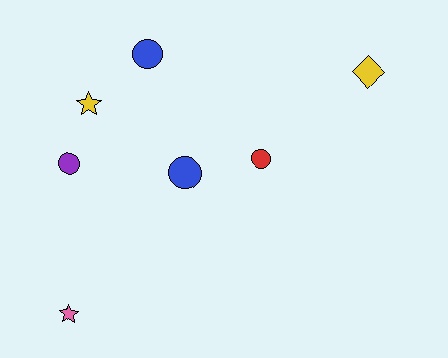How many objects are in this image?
There are 7 objects.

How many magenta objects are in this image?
There are no magenta objects.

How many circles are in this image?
There are 4 circles.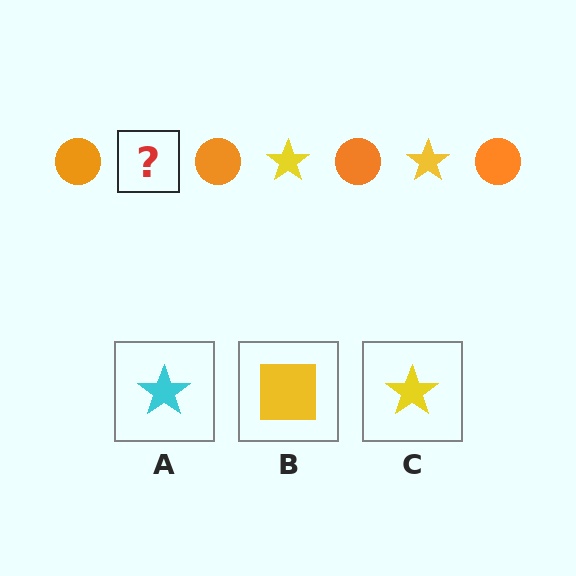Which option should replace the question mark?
Option C.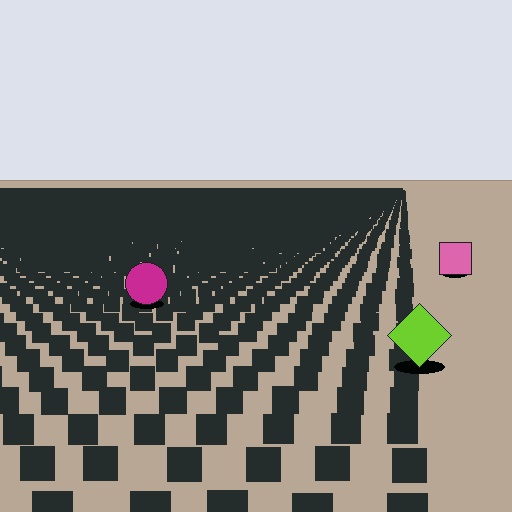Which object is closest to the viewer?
The lime diamond is closest. The texture marks near it are larger and more spread out.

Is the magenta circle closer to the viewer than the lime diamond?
No. The lime diamond is closer — you can tell from the texture gradient: the ground texture is coarser near it.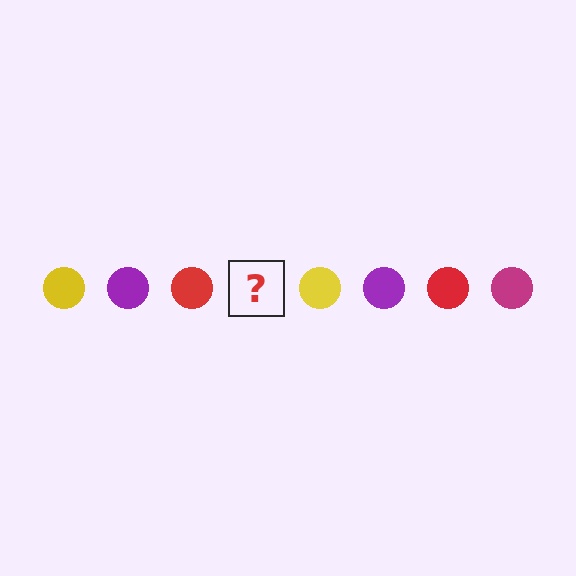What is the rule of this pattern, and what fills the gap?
The rule is that the pattern cycles through yellow, purple, red, magenta circles. The gap should be filled with a magenta circle.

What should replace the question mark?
The question mark should be replaced with a magenta circle.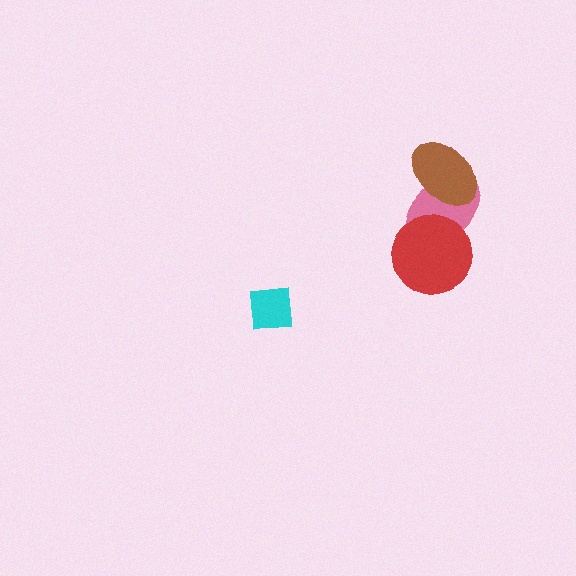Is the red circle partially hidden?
No, no other shape covers it.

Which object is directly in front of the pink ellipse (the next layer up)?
The red circle is directly in front of the pink ellipse.